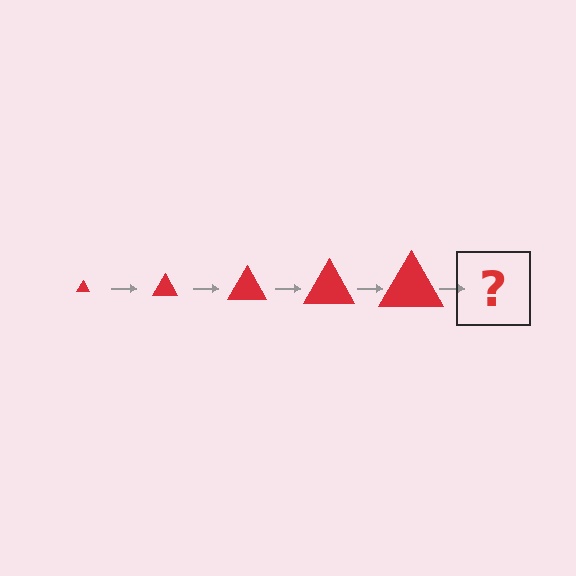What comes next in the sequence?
The next element should be a red triangle, larger than the previous one.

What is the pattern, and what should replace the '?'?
The pattern is that the triangle gets progressively larger each step. The '?' should be a red triangle, larger than the previous one.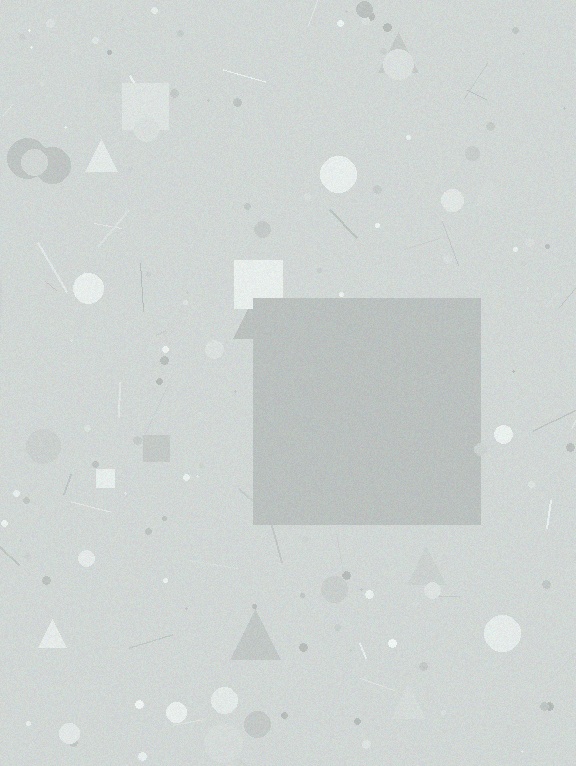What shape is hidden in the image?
A square is hidden in the image.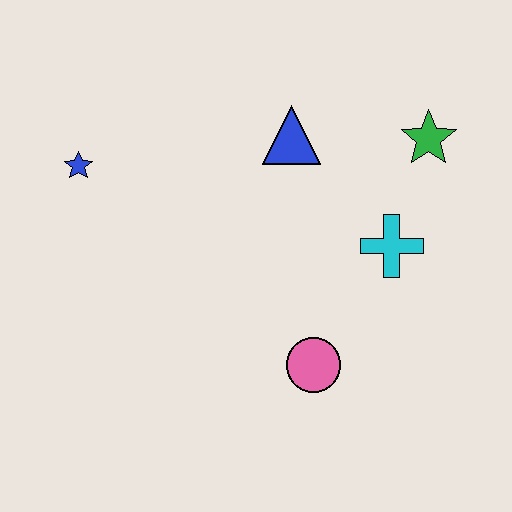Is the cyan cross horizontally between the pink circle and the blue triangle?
No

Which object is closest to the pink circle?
The cyan cross is closest to the pink circle.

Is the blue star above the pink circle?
Yes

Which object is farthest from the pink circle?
The blue star is farthest from the pink circle.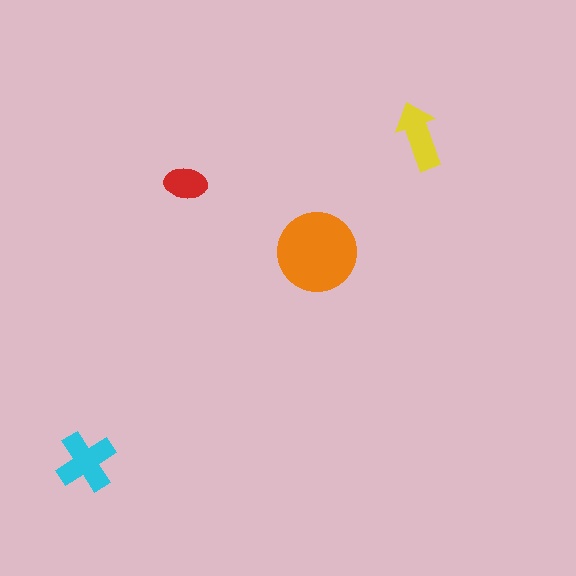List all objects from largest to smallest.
The orange circle, the cyan cross, the yellow arrow, the red ellipse.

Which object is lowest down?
The cyan cross is bottommost.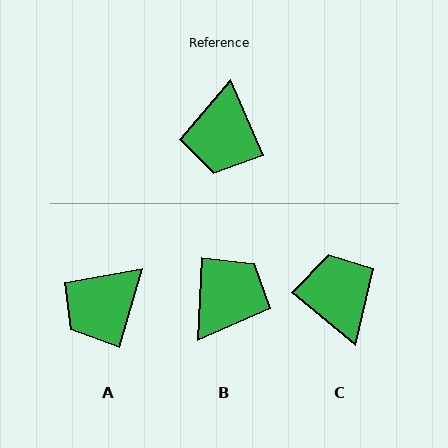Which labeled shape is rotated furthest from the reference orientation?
B, about 154 degrees away.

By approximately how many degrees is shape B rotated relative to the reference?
Approximately 154 degrees counter-clockwise.